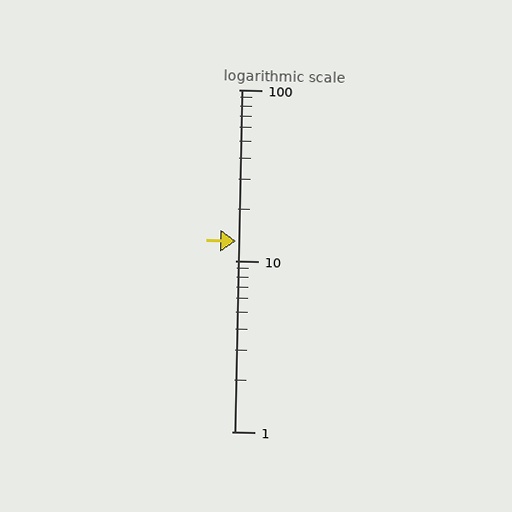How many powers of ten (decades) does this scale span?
The scale spans 2 decades, from 1 to 100.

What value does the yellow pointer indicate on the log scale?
The pointer indicates approximately 13.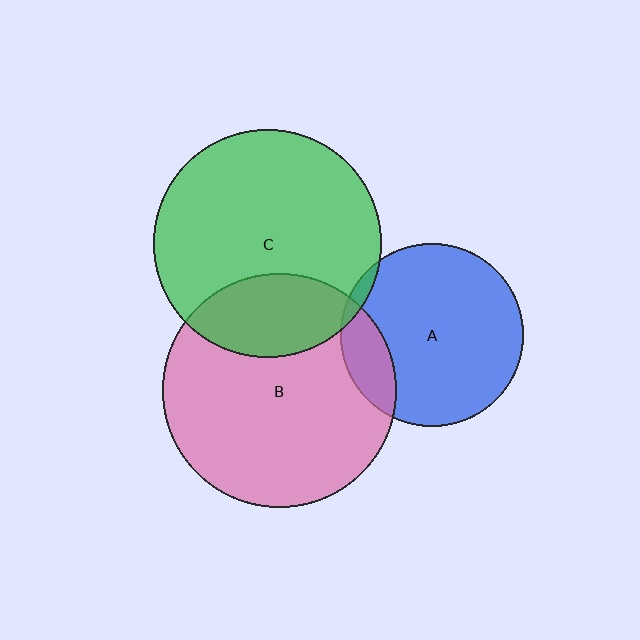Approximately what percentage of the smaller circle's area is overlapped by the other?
Approximately 15%.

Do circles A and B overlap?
Yes.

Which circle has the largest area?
Circle B (pink).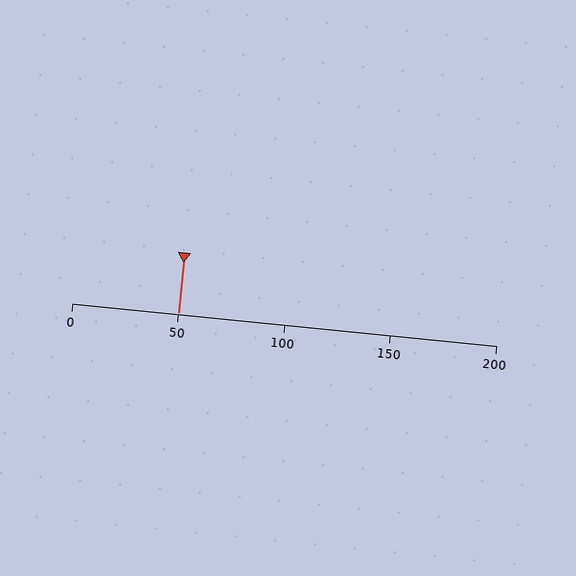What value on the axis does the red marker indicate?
The marker indicates approximately 50.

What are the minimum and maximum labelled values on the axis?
The axis runs from 0 to 200.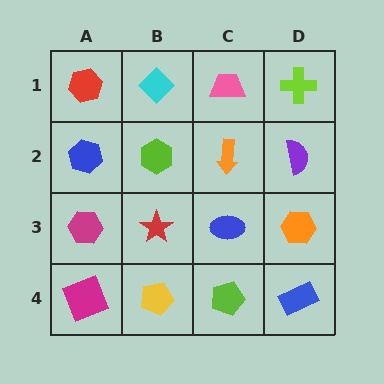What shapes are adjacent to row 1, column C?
An orange arrow (row 2, column C), a cyan diamond (row 1, column B), a lime cross (row 1, column D).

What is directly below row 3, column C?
A lime pentagon.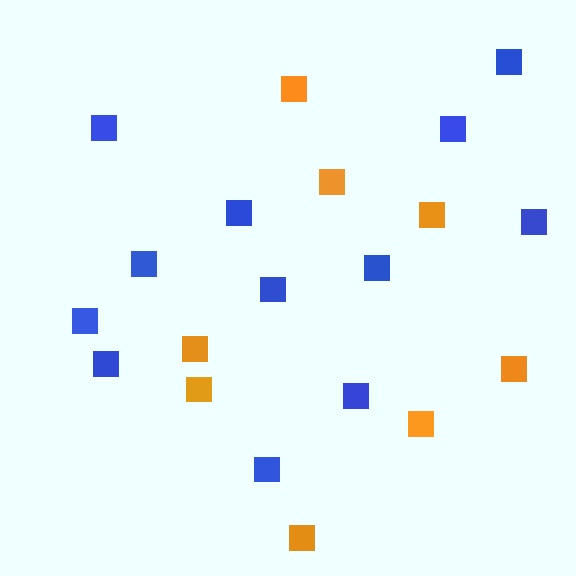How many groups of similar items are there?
There are 2 groups: one group of orange squares (8) and one group of blue squares (12).